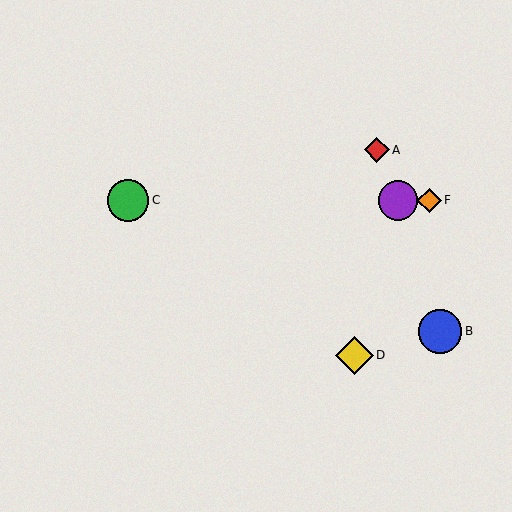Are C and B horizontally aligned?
No, C is at y≈200 and B is at y≈331.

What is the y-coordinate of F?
Object F is at y≈200.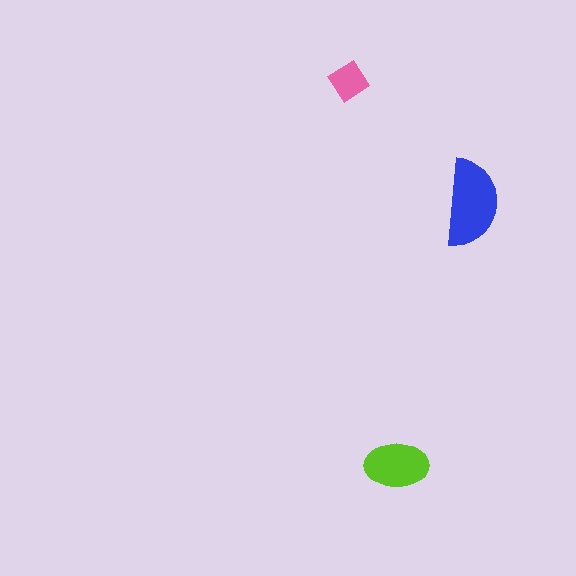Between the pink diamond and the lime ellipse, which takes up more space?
The lime ellipse.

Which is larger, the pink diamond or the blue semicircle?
The blue semicircle.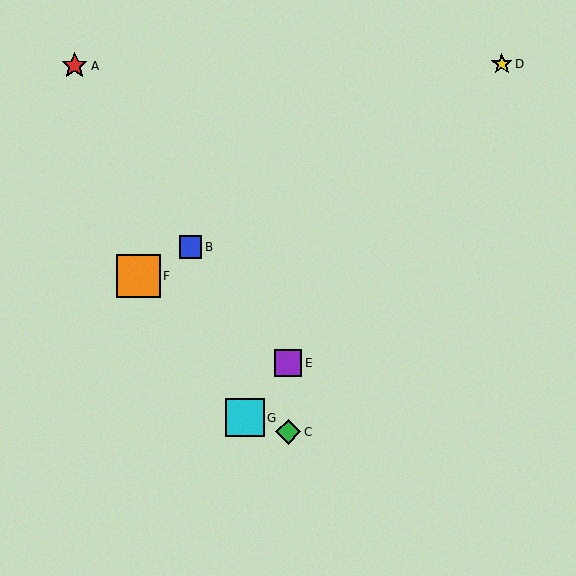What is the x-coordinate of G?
Object G is at x≈245.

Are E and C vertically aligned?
Yes, both are at x≈288.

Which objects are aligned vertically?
Objects C, E are aligned vertically.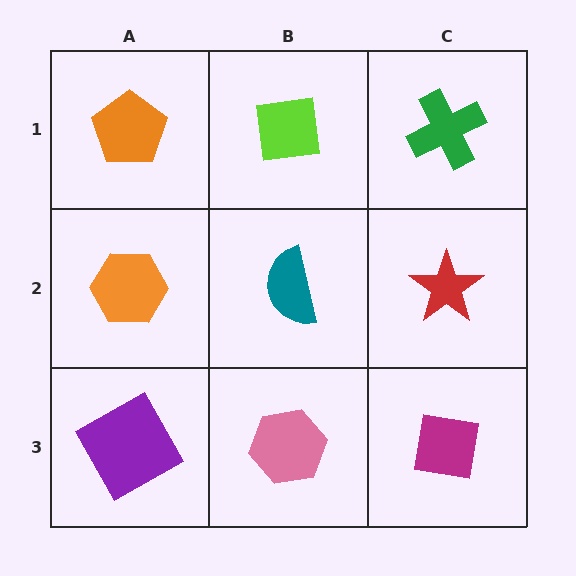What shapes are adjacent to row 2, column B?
A lime square (row 1, column B), a pink hexagon (row 3, column B), an orange hexagon (row 2, column A), a red star (row 2, column C).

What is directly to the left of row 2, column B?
An orange hexagon.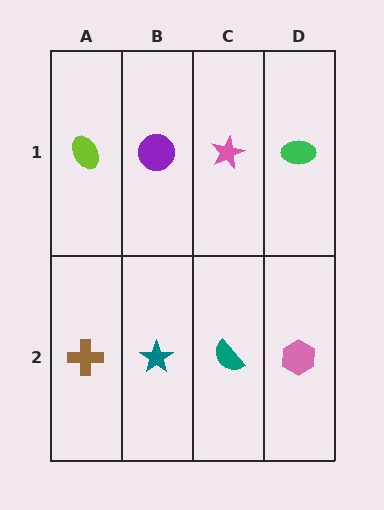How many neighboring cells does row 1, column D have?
2.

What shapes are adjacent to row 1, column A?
A brown cross (row 2, column A), a purple circle (row 1, column B).